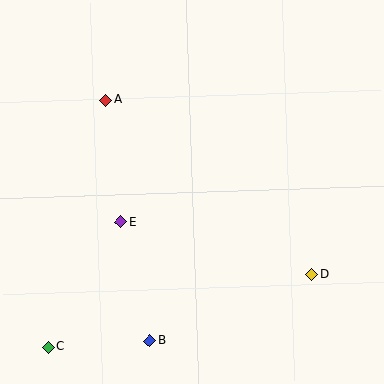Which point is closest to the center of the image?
Point E at (121, 222) is closest to the center.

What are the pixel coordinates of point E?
Point E is at (121, 222).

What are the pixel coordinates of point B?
Point B is at (149, 341).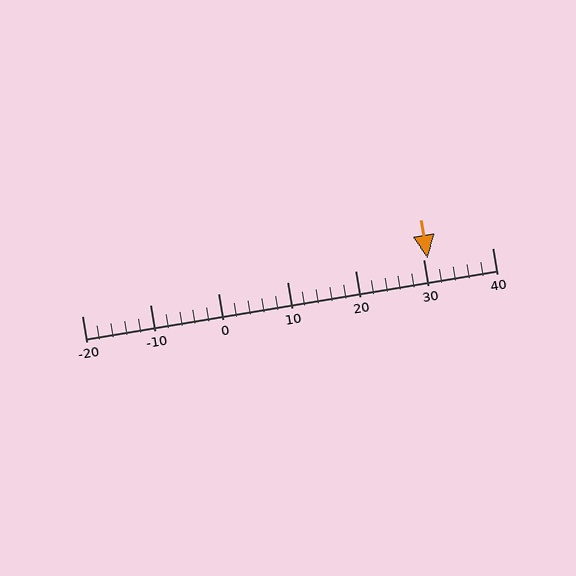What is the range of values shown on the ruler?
The ruler shows values from -20 to 40.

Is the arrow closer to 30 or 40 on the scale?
The arrow is closer to 30.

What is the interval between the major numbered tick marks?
The major tick marks are spaced 10 units apart.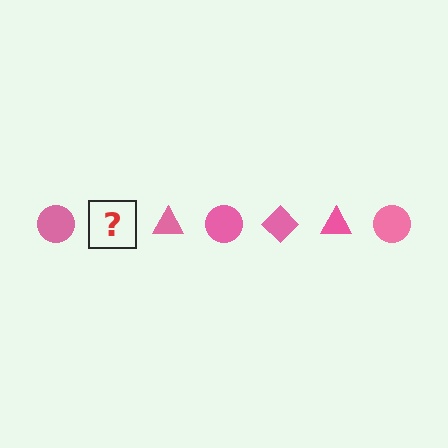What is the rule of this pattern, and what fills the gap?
The rule is that the pattern cycles through circle, diamond, triangle shapes in pink. The gap should be filled with a pink diamond.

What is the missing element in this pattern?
The missing element is a pink diamond.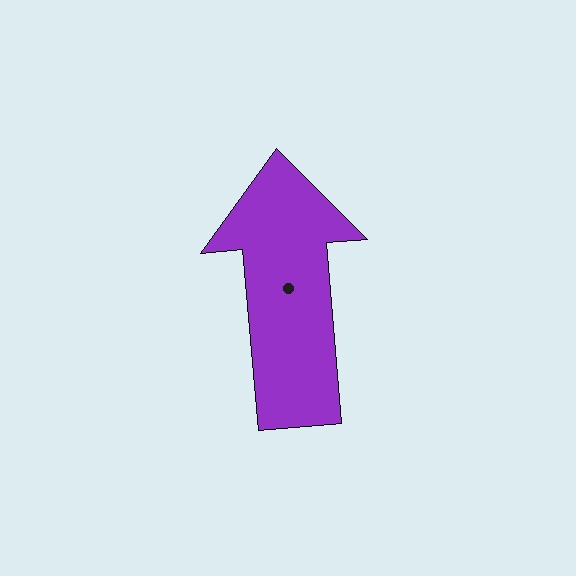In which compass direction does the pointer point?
North.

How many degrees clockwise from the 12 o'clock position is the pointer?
Approximately 355 degrees.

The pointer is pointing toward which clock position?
Roughly 12 o'clock.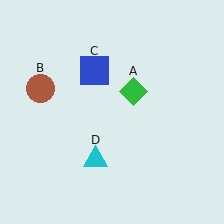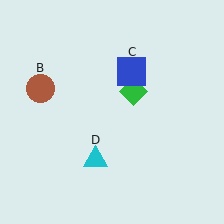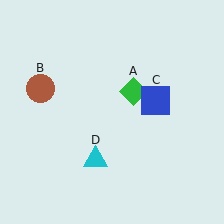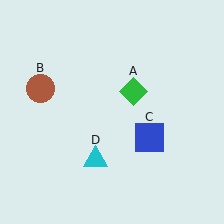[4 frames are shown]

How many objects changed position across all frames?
1 object changed position: blue square (object C).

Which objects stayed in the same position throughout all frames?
Green diamond (object A) and brown circle (object B) and cyan triangle (object D) remained stationary.